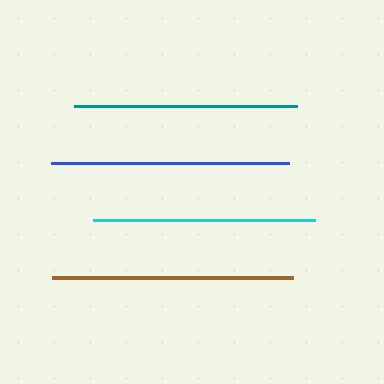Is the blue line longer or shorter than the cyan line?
The blue line is longer than the cyan line.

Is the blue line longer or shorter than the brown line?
The brown line is longer than the blue line.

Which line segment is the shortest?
The cyan line is the shortest at approximately 222 pixels.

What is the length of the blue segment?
The blue segment is approximately 238 pixels long.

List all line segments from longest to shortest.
From longest to shortest: brown, blue, teal, cyan.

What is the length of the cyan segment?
The cyan segment is approximately 222 pixels long.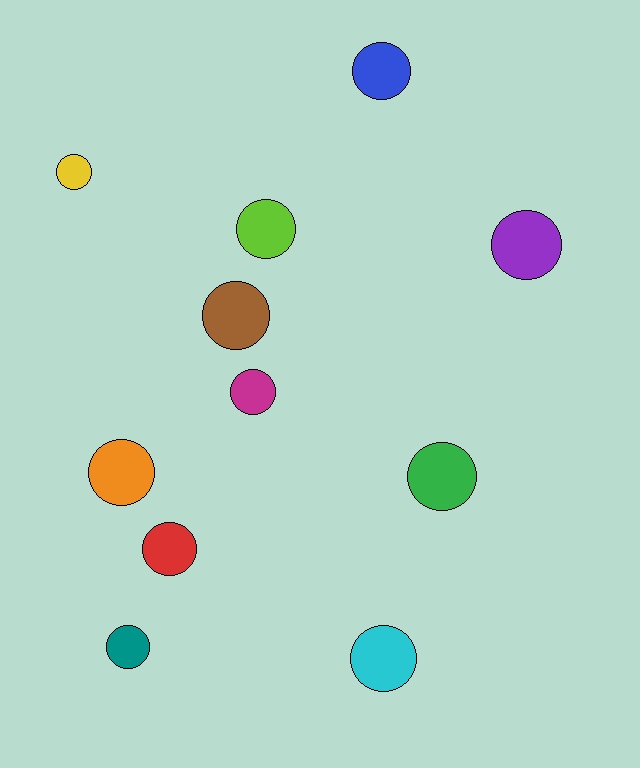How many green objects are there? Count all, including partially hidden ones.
There is 1 green object.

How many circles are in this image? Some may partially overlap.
There are 11 circles.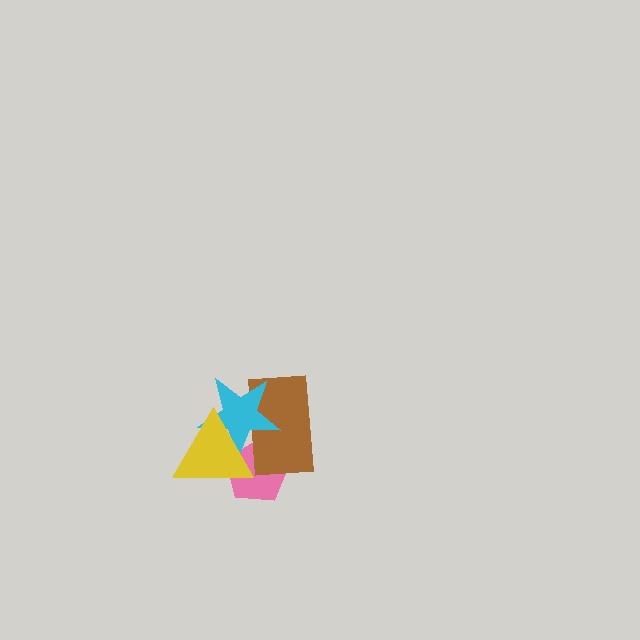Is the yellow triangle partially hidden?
No, no other shape covers it.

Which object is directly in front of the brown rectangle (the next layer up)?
The cyan star is directly in front of the brown rectangle.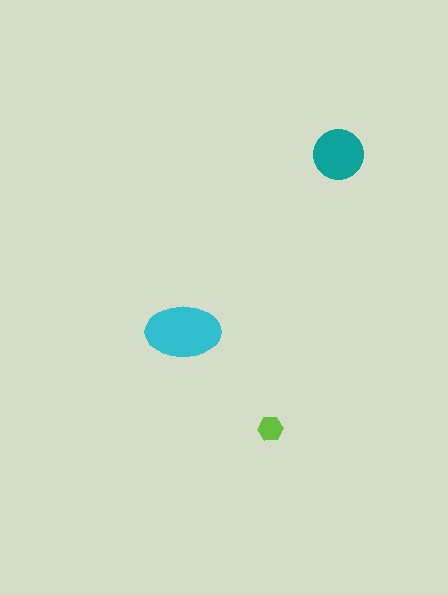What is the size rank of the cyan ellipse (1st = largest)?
1st.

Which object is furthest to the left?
The cyan ellipse is leftmost.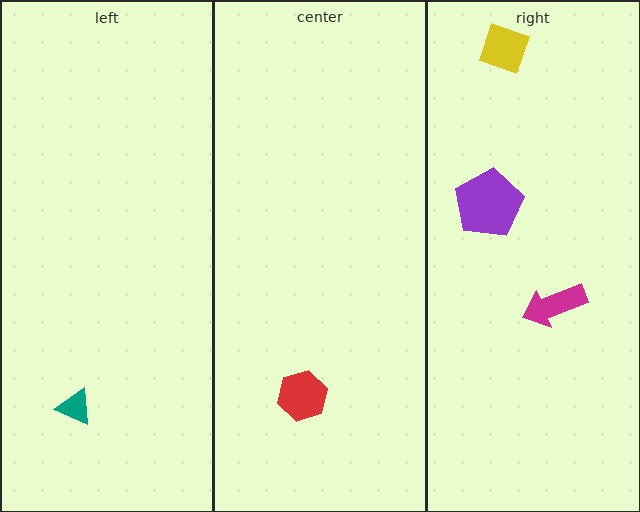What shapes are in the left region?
The teal triangle.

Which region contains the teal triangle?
The left region.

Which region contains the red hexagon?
The center region.